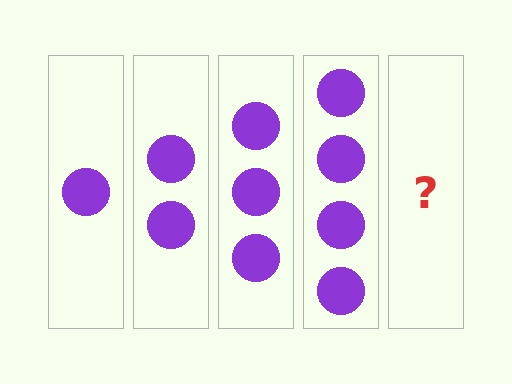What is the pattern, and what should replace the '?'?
The pattern is that each step adds one more circle. The '?' should be 5 circles.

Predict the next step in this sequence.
The next step is 5 circles.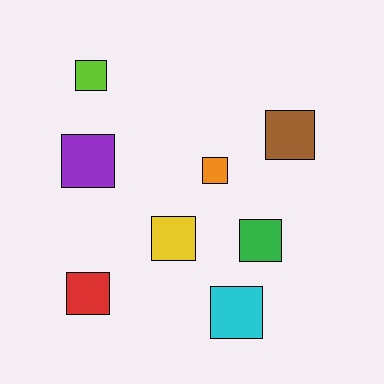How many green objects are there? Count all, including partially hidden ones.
There is 1 green object.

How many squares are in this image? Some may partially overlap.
There are 8 squares.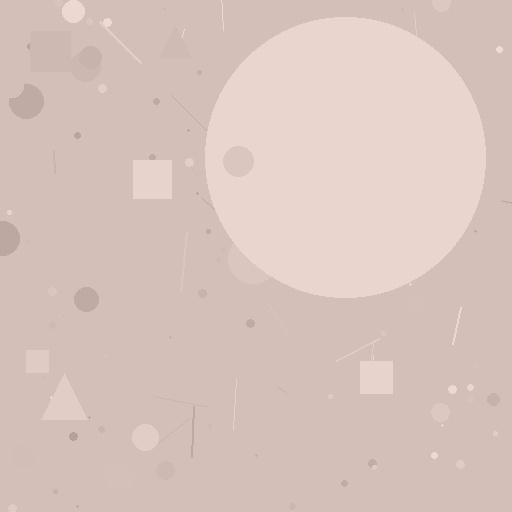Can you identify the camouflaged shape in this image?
The camouflaged shape is a circle.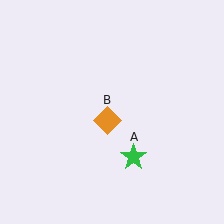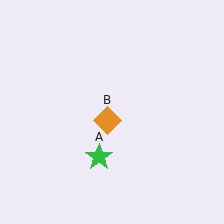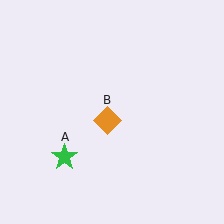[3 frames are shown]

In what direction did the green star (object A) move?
The green star (object A) moved left.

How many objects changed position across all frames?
1 object changed position: green star (object A).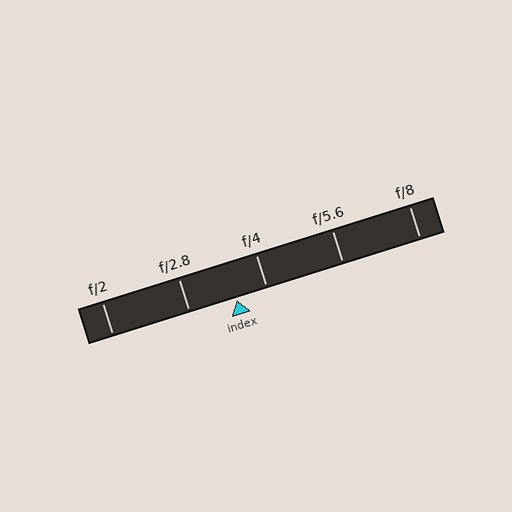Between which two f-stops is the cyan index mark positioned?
The index mark is between f/2.8 and f/4.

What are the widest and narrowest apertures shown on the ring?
The widest aperture shown is f/2 and the narrowest is f/8.